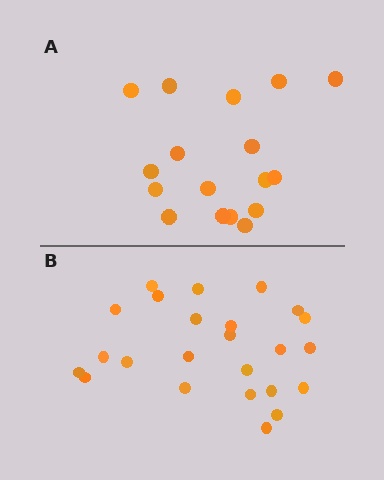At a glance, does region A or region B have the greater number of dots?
Region B (the bottom region) has more dots.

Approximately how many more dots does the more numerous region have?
Region B has roughly 8 or so more dots than region A.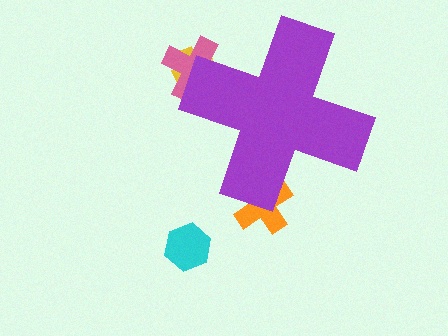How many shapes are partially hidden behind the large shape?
3 shapes are partially hidden.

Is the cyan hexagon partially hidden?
No, the cyan hexagon is fully visible.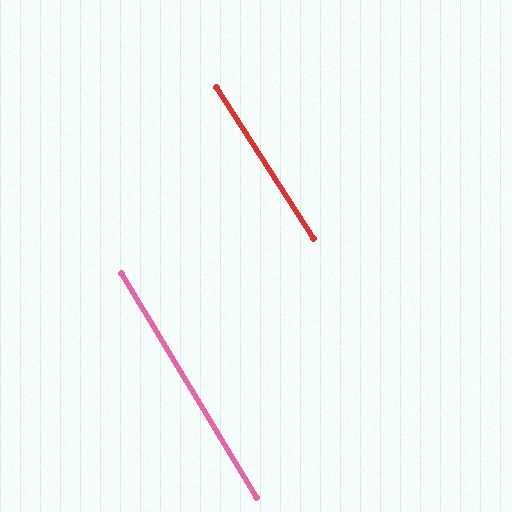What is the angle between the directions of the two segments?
Approximately 2 degrees.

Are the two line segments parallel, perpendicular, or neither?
Parallel — their directions differ by only 1.6°.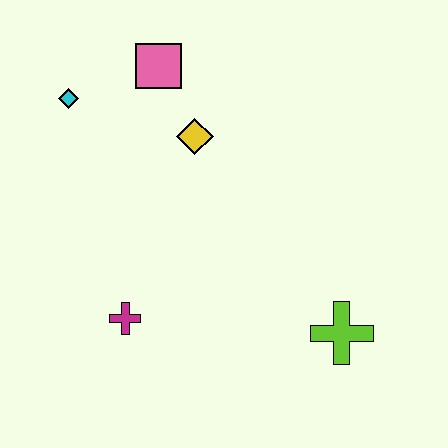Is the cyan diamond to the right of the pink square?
No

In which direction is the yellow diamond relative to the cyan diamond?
The yellow diamond is to the right of the cyan diamond.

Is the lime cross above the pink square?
No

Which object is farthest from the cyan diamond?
The lime cross is farthest from the cyan diamond.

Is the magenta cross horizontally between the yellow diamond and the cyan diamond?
Yes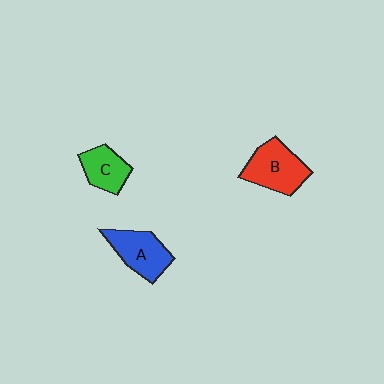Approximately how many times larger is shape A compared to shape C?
Approximately 1.3 times.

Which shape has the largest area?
Shape B (red).